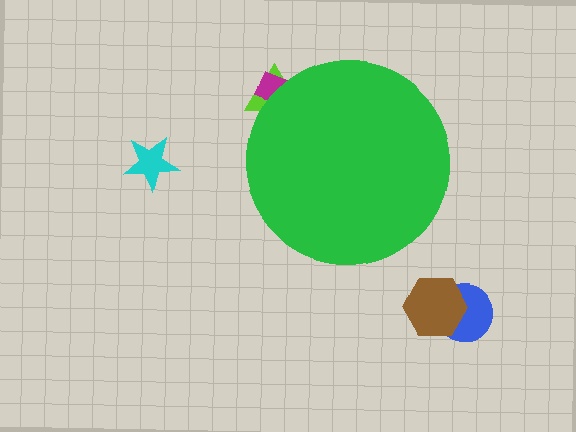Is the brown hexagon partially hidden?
No, the brown hexagon is fully visible.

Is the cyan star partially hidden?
No, the cyan star is fully visible.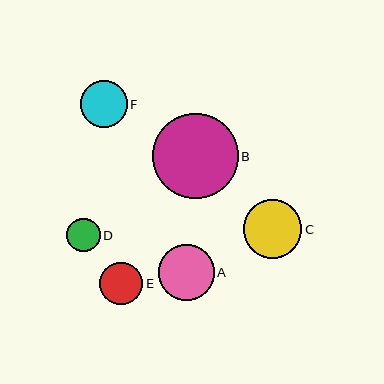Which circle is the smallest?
Circle D is the smallest with a size of approximately 33 pixels.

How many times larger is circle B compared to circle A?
Circle B is approximately 1.5 times the size of circle A.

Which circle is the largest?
Circle B is the largest with a size of approximately 85 pixels.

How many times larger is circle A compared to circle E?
Circle A is approximately 1.3 times the size of circle E.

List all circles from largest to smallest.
From largest to smallest: B, C, A, F, E, D.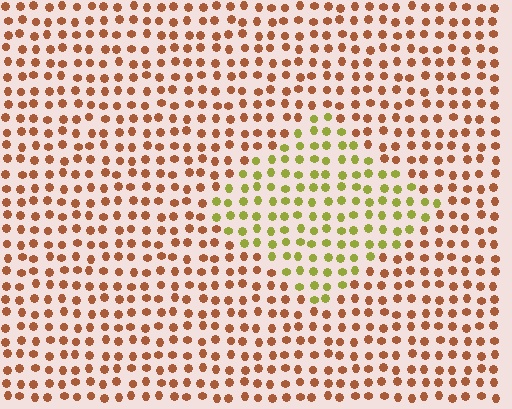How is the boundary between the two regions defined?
The boundary is defined purely by a slight shift in hue (about 53 degrees). Spacing, size, and orientation are identical on both sides.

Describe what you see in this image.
The image is filled with small brown elements in a uniform arrangement. A diamond-shaped region is visible where the elements are tinted to a slightly different hue, forming a subtle color boundary.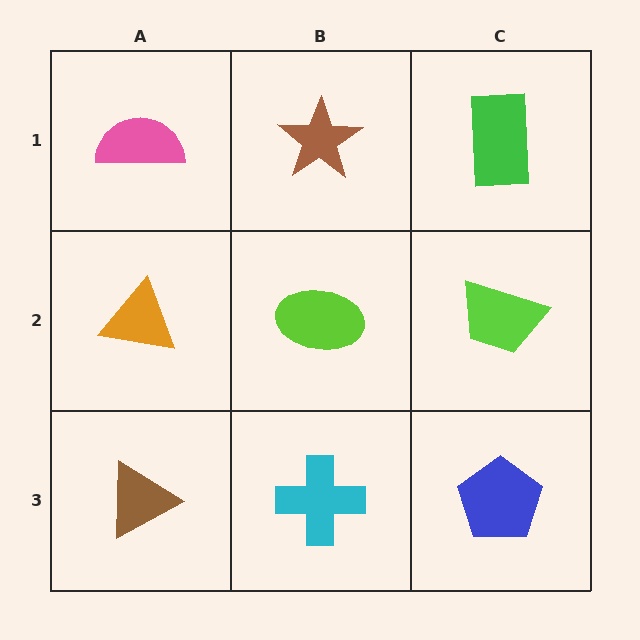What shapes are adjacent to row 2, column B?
A brown star (row 1, column B), a cyan cross (row 3, column B), an orange triangle (row 2, column A), a lime trapezoid (row 2, column C).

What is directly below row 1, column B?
A lime ellipse.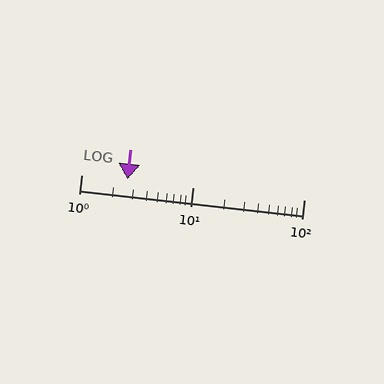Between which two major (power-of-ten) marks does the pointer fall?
The pointer is between 1 and 10.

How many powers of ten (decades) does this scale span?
The scale spans 2 decades, from 1 to 100.